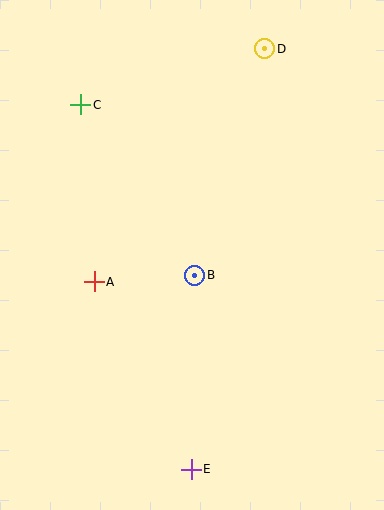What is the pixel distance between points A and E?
The distance between A and E is 211 pixels.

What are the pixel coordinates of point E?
Point E is at (191, 469).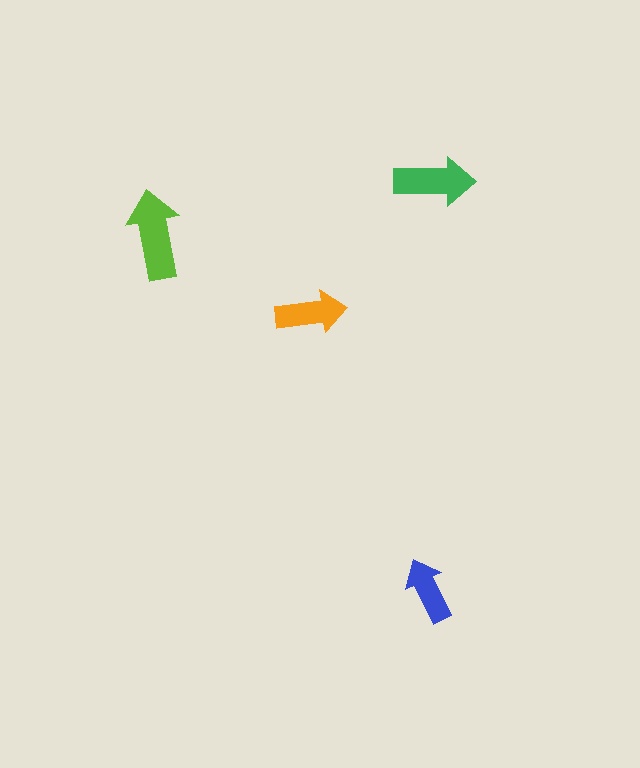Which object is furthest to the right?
The green arrow is rightmost.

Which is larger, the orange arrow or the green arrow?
The green one.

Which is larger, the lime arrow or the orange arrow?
The lime one.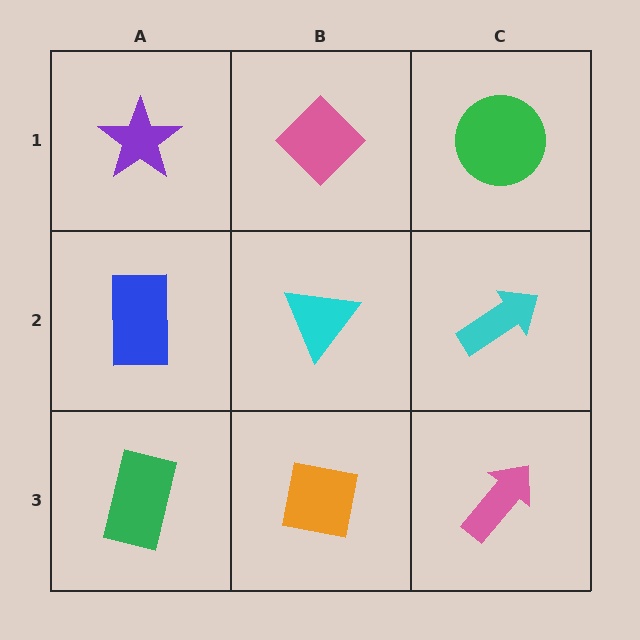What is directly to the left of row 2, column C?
A cyan triangle.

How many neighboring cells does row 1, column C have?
2.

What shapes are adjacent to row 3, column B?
A cyan triangle (row 2, column B), a green rectangle (row 3, column A), a pink arrow (row 3, column C).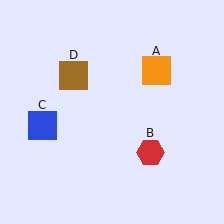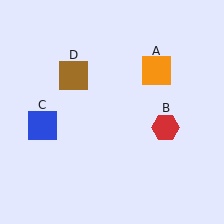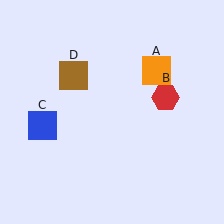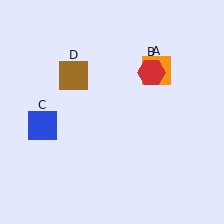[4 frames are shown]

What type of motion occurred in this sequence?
The red hexagon (object B) rotated counterclockwise around the center of the scene.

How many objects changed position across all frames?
1 object changed position: red hexagon (object B).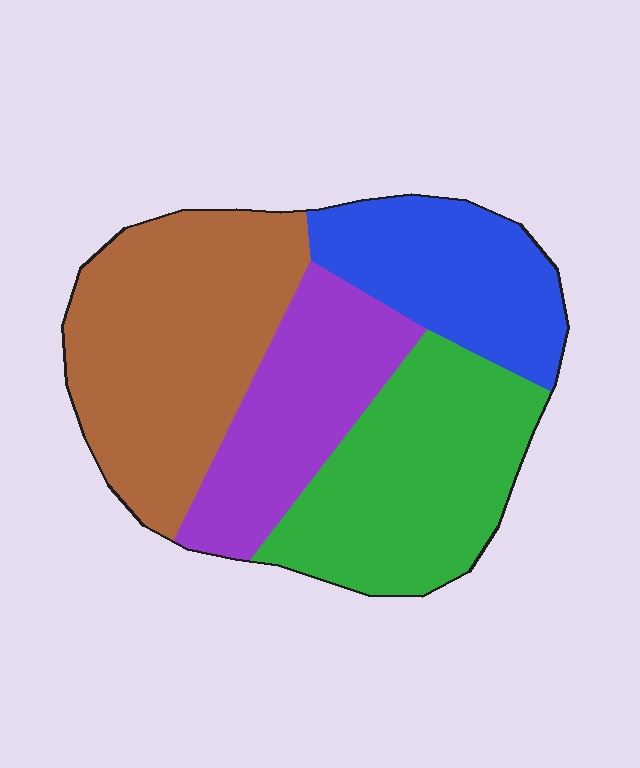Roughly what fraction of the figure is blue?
Blue covers 19% of the figure.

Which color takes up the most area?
Brown, at roughly 35%.